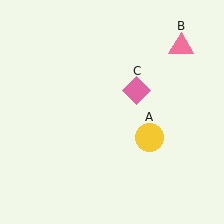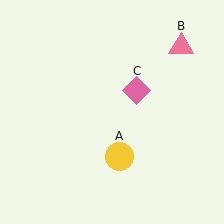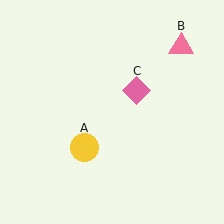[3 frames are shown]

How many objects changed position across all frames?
1 object changed position: yellow circle (object A).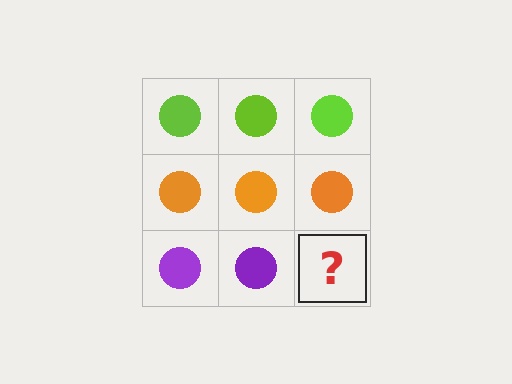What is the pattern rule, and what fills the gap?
The rule is that each row has a consistent color. The gap should be filled with a purple circle.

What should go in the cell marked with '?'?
The missing cell should contain a purple circle.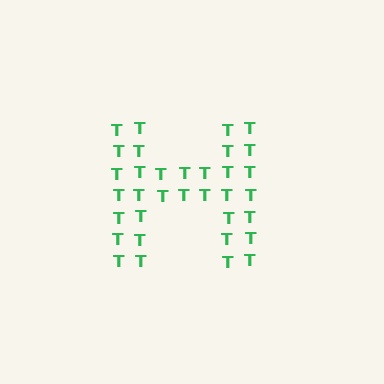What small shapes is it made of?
It is made of small letter T's.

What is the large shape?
The large shape is the letter H.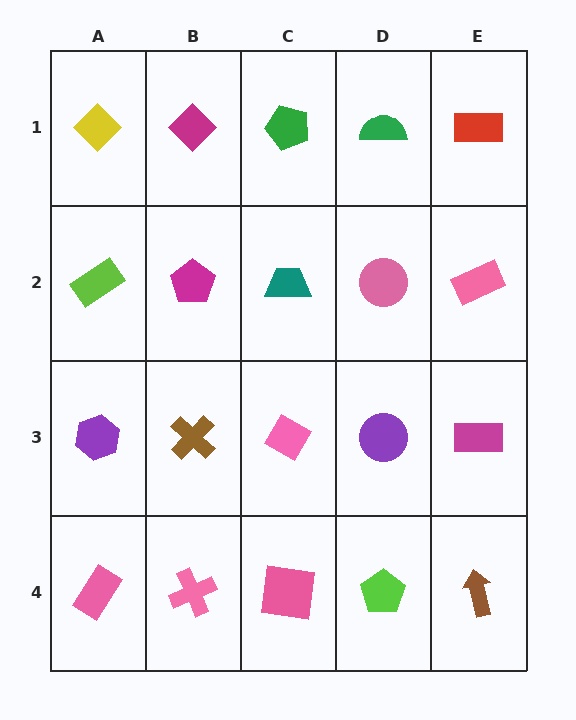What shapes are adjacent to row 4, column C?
A pink diamond (row 3, column C), a pink cross (row 4, column B), a lime pentagon (row 4, column D).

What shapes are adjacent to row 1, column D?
A pink circle (row 2, column D), a green pentagon (row 1, column C), a red rectangle (row 1, column E).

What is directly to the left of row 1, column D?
A green pentagon.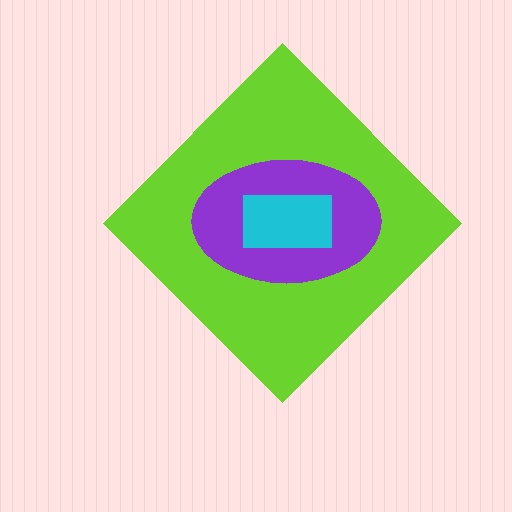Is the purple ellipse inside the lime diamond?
Yes.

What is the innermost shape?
The cyan rectangle.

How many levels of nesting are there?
3.